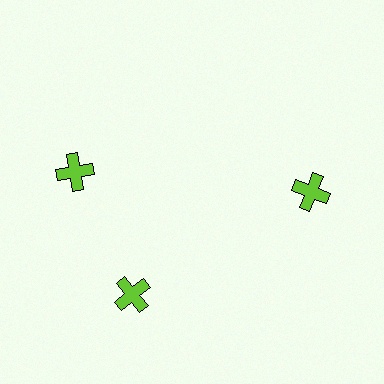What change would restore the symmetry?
The symmetry would be restored by rotating it back into even spacing with its neighbors so that all 3 crosses sit at equal angles and equal distance from the center.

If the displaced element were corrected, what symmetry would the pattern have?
It would have 3-fold rotational symmetry — the pattern would map onto itself every 120 degrees.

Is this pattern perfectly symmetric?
No. The 3 lime crosses are arranged in a ring, but one element near the 11 o'clock position is rotated out of alignment along the ring, breaking the 3-fold rotational symmetry.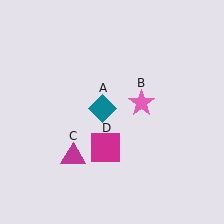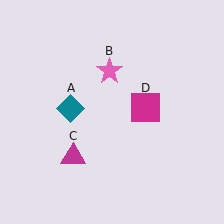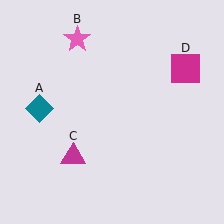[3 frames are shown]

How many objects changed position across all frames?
3 objects changed position: teal diamond (object A), pink star (object B), magenta square (object D).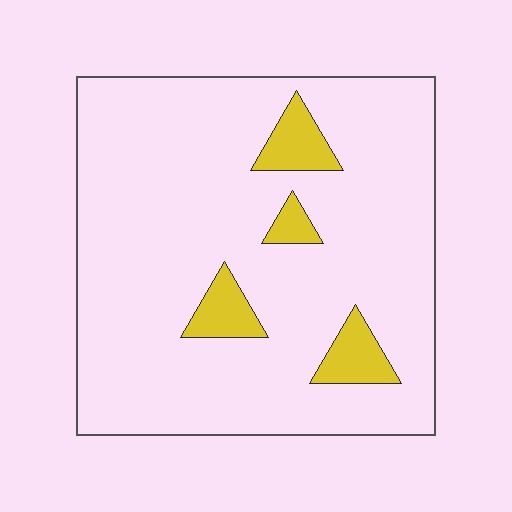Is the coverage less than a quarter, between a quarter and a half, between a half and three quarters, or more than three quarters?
Less than a quarter.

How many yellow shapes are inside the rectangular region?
4.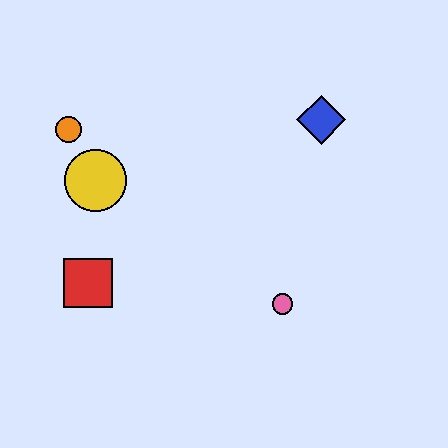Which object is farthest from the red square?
The blue diamond is farthest from the red square.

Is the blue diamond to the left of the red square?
No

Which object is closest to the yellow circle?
The orange circle is closest to the yellow circle.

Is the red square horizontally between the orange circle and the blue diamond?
Yes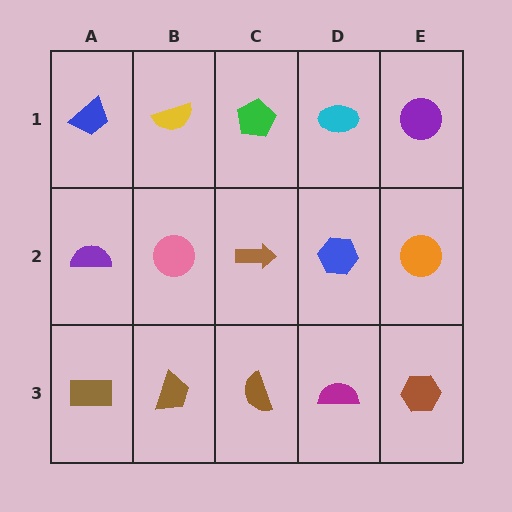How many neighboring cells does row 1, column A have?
2.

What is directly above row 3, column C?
A brown arrow.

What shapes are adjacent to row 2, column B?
A yellow semicircle (row 1, column B), a brown trapezoid (row 3, column B), a purple semicircle (row 2, column A), a brown arrow (row 2, column C).